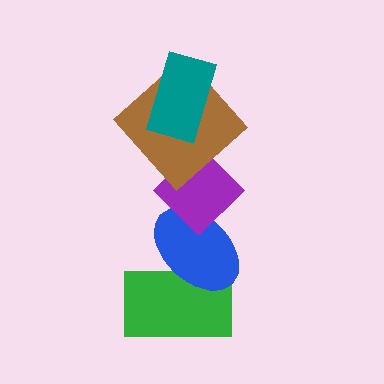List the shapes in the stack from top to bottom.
From top to bottom: the teal rectangle, the brown diamond, the purple diamond, the blue ellipse, the green rectangle.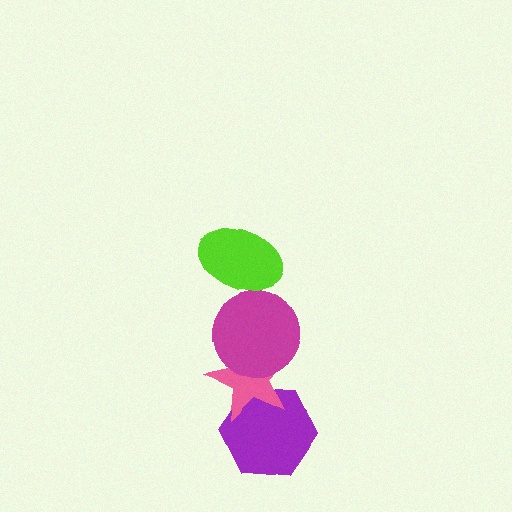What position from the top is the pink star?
The pink star is 3rd from the top.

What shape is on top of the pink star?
The magenta circle is on top of the pink star.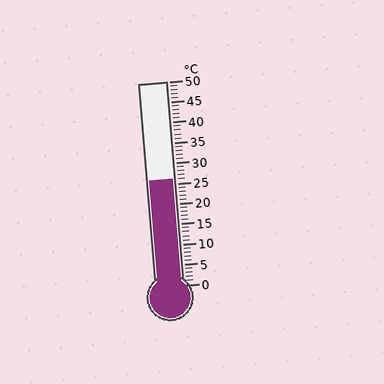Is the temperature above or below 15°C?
The temperature is above 15°C.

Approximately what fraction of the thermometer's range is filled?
The thermometer is filled to approximately 50% of its range.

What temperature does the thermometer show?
The thermometer shows approximately 26°C.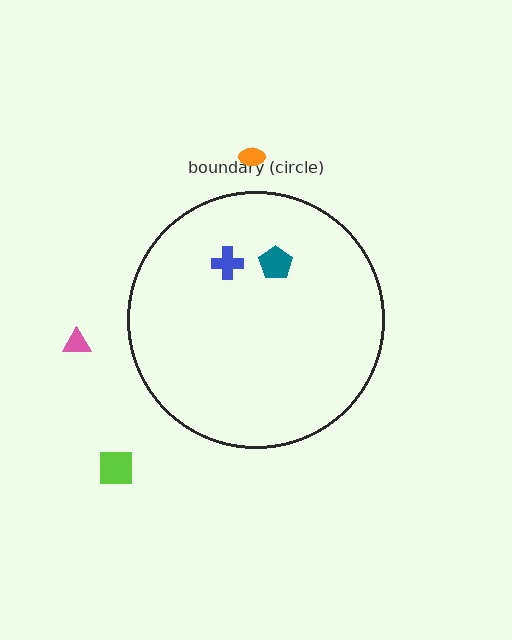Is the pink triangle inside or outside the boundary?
Outside.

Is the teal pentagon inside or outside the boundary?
Inside.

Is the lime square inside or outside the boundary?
Outside.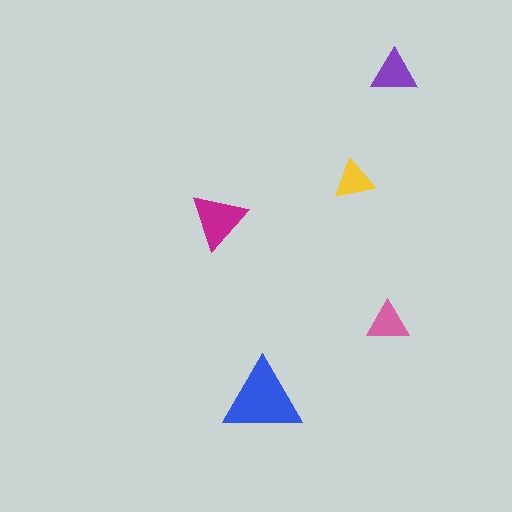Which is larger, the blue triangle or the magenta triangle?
The blue one.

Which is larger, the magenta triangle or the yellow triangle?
The magenta one.